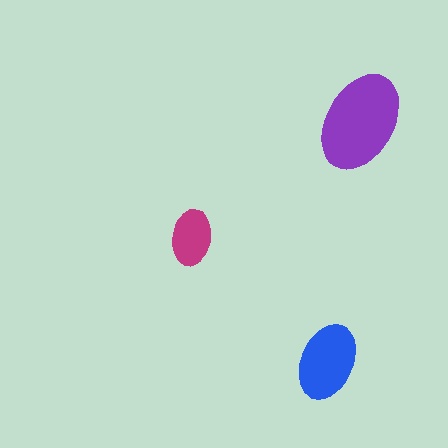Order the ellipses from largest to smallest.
the purple one, the blue one, the magenta one.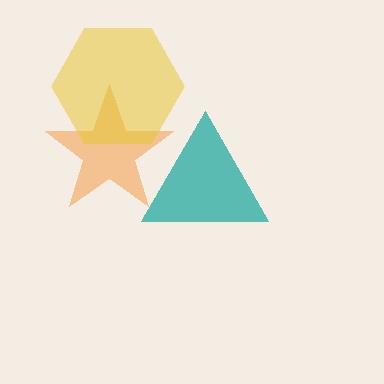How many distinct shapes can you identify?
There are 3 distinct shapes: an orange star, a teal triangle, a yellow hexagon.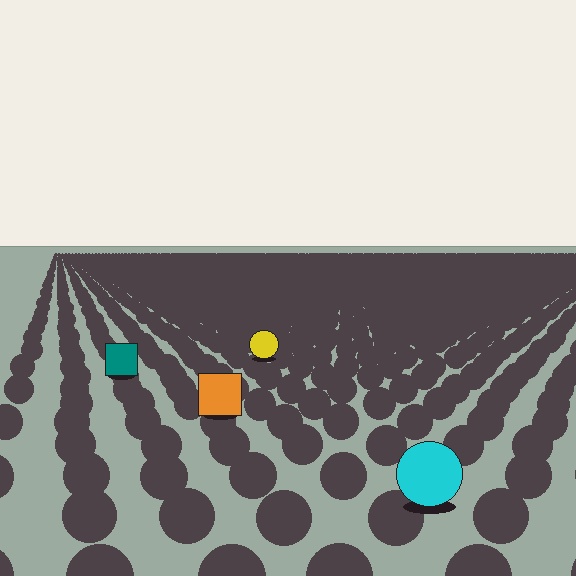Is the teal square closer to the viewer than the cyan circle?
No. The cyan circle is closer — you can tell from the texture gradient: the ground texture is coarser near it.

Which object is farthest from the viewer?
The yellow circle is farthest from the viewer. It appears smaller and the ground texture around it is denser.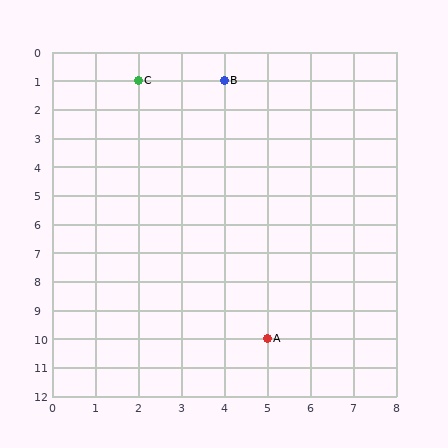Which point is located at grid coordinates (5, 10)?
Point A is at (5, 10).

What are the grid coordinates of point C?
Point C is at grid coordinates (2, 1).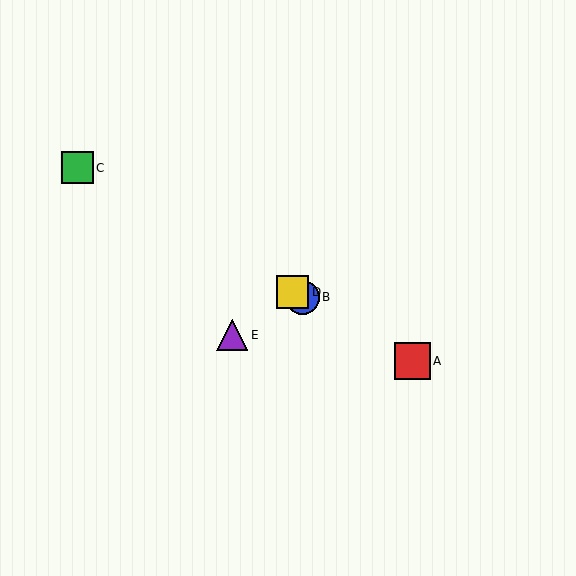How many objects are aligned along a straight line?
4 objects (A, B, C, D) are aligned along a straight line.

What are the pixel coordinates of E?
Object E is at (232, 335).